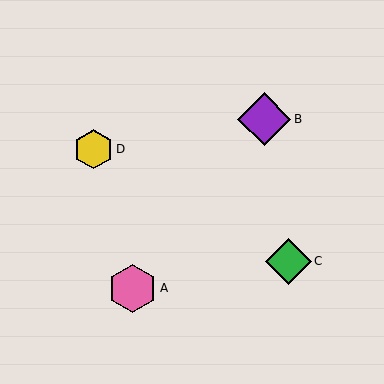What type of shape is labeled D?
Shape D is a yellow hexagon.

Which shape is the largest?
The purple diamond (labeled B) is the largest.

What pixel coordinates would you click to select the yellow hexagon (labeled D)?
Click at (94, 149) to select the yellow hexagon D.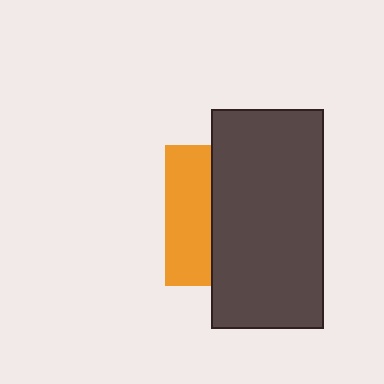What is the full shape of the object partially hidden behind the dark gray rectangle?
The partially hidden object is an orange square.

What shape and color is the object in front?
The object in front is a dark gray rectangle.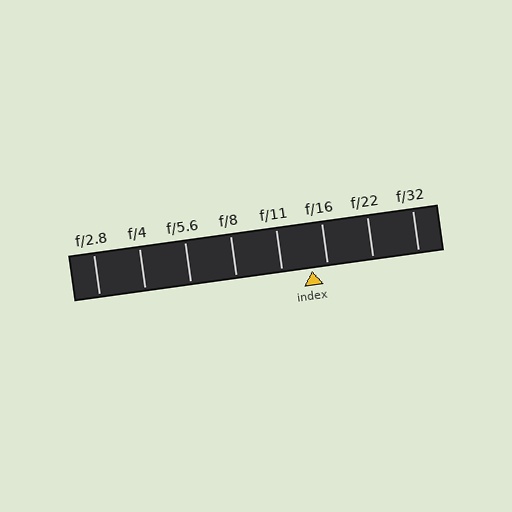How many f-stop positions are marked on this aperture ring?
There are 8 f-stop positions marked.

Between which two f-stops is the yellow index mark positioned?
The index mark is between f/11 and f/16.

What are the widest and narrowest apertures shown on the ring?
The widest aperture shown is f/2.8 and the narrowest is f/32.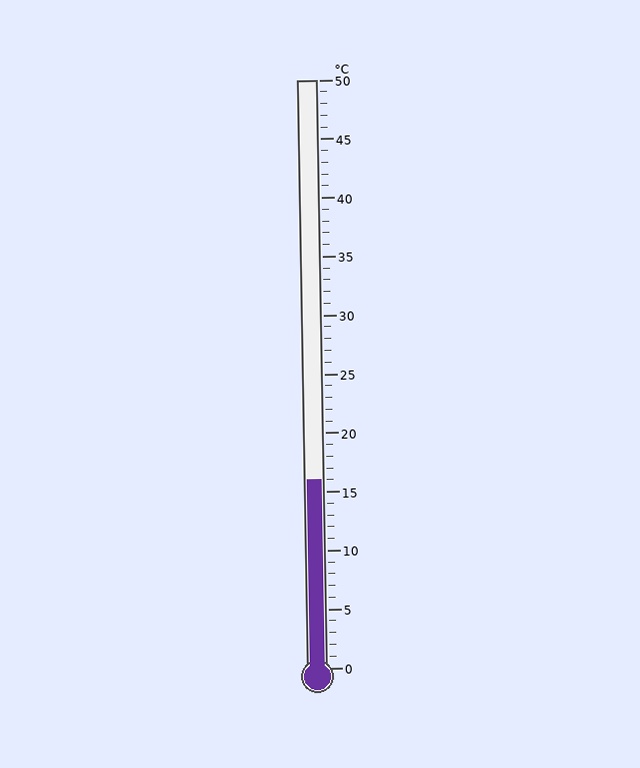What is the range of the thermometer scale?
The thermometer scale ranges from 0°C to 50°C.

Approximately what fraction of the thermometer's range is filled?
The thermometer is filled to approximately 30% of its range.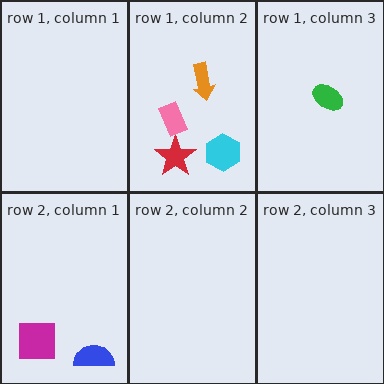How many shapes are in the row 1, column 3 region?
1.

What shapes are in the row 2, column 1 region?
The magenta square, the blue semicircle.